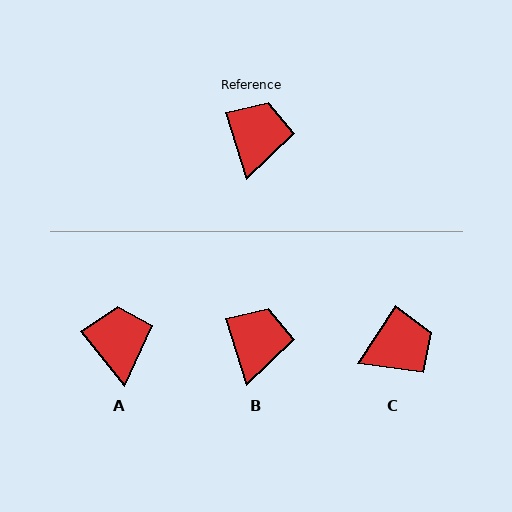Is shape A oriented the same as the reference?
No, it is off by about 21 degrees.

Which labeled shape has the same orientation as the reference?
B.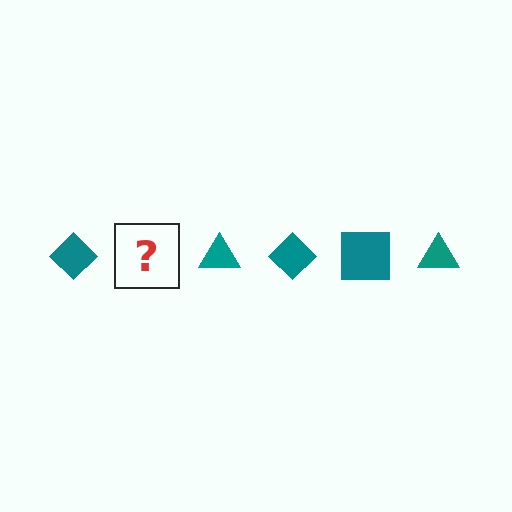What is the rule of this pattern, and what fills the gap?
The rule is that the pattern cycles through diamond, square, triangle shapes in teal. The gap should be filled with a teal square.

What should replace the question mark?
The question mark should be replaced with a teal square.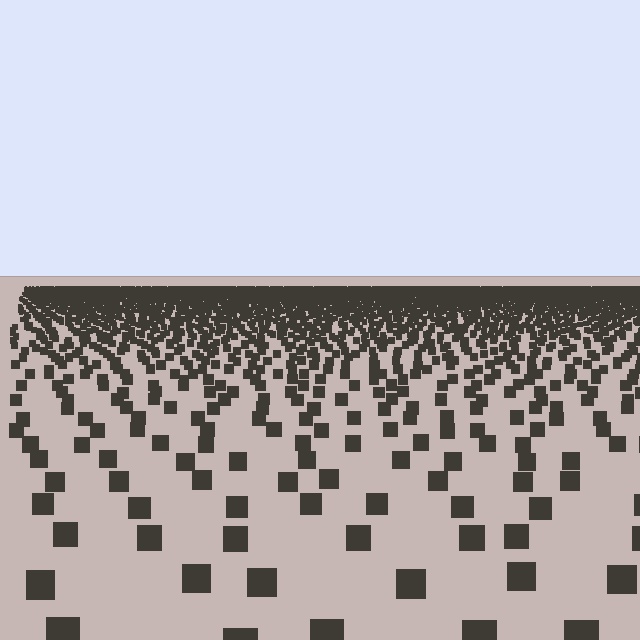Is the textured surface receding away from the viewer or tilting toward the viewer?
The surface is receding away from the viewer. Texture elements get smaller and denser toward the top.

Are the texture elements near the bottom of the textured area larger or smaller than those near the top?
Larger. Near the bottom, elements are closer to the viewer and appear at a bigger on-screen size.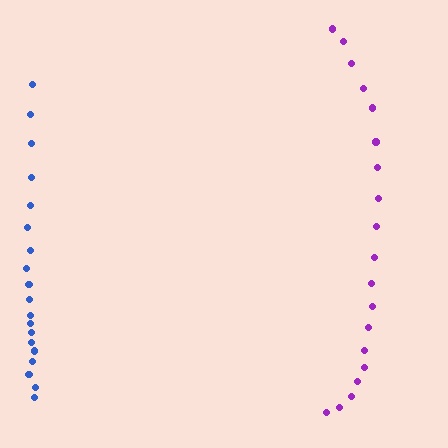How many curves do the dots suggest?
There are 2 distinct paths.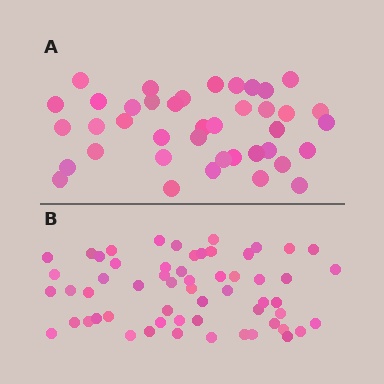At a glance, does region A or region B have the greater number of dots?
Region B (the bottom region) has more dots.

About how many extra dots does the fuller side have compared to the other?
Region B has approximately 20 more dots than region A.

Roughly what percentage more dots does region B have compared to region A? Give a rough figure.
About 45% more.